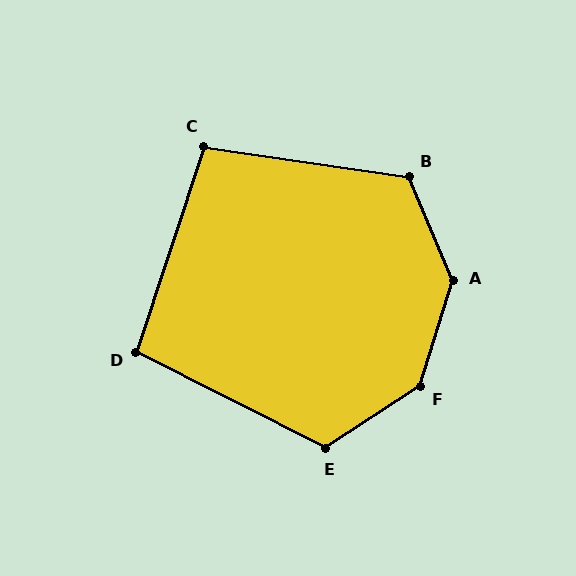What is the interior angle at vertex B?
Approximately 121 degrees (obtuse).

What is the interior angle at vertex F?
Approximately 140 degrees (obtuse).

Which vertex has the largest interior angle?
A, at approximately 140 degrees.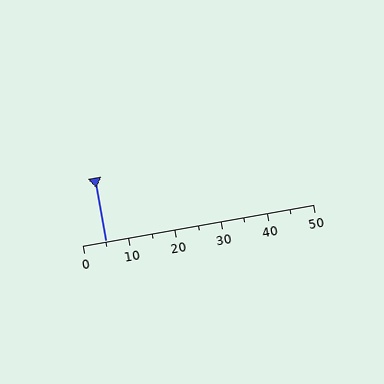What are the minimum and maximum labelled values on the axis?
The axis runs from 0 to 50.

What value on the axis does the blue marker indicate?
The marker indicates approximately 5.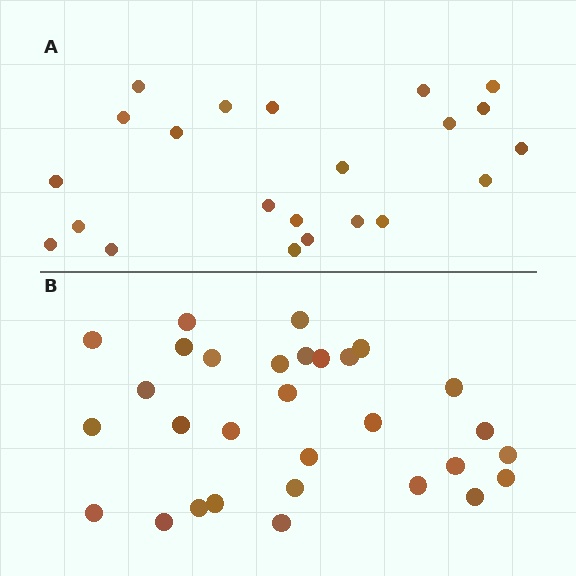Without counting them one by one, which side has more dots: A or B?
Region B (the bottom region) has more dots.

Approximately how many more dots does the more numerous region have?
Region B has roughly 8 or so more dots than region A.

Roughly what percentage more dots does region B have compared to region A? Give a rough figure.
About 35% more.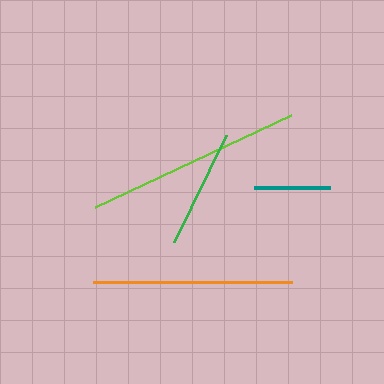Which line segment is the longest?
The lime line is the longest at approximately 217 pixels.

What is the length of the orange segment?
The orange segment is approximately 199 pixels long.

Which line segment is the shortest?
The teal line is the shortest at approximately 76 pixels.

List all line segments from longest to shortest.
From longest to shortest: lime, orange, green, teal.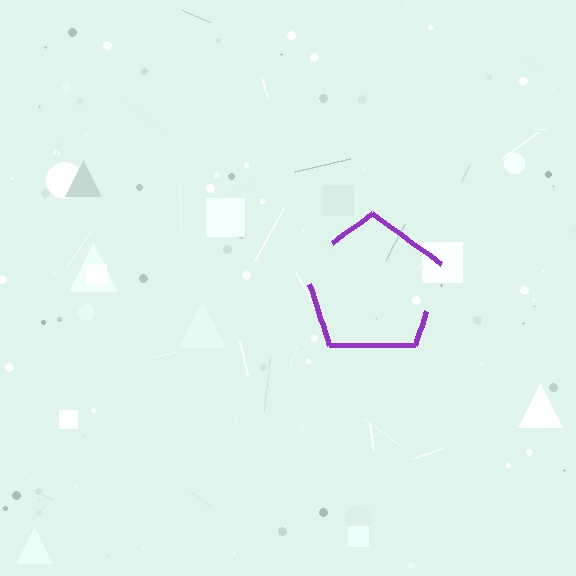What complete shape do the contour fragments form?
The contour fragments form a pentagon.